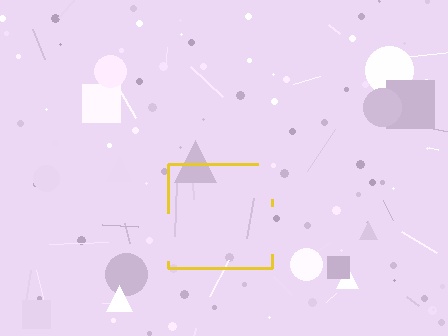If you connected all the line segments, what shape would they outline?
They would outline a square.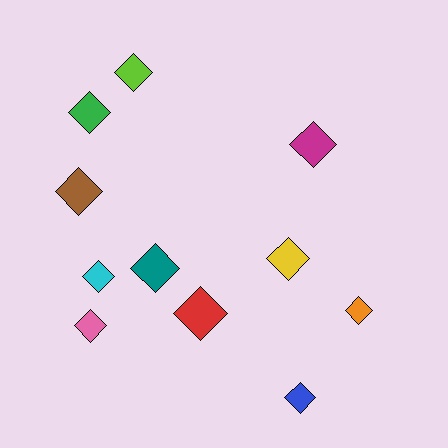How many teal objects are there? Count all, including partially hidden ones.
There is 1 teal object.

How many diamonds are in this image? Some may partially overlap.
There are 11 diamonds.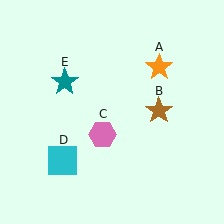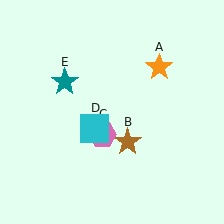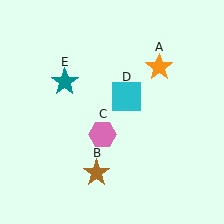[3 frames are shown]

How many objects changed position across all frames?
2 objects changed position: brown star (object B), cyan square (object D).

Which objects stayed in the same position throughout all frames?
Orange star (object A) and pink hexagon (object C) and teal star (object E) remained stationary.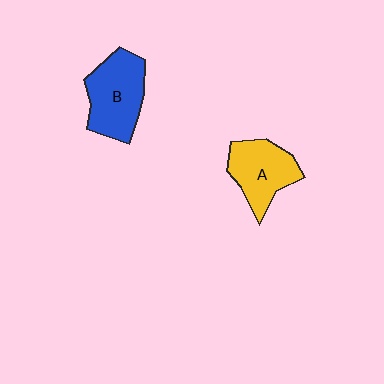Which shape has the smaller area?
Shape A (yellow).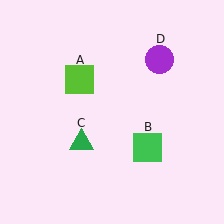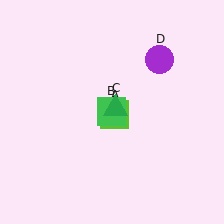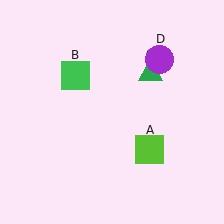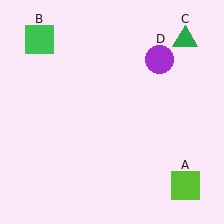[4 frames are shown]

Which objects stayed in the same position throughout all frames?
Purple circle (object D) remained stationary.